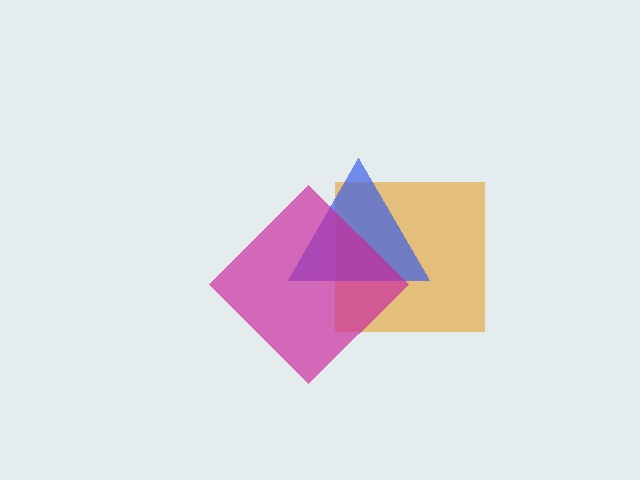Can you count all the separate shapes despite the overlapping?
Yes, there are 3 separate shapes.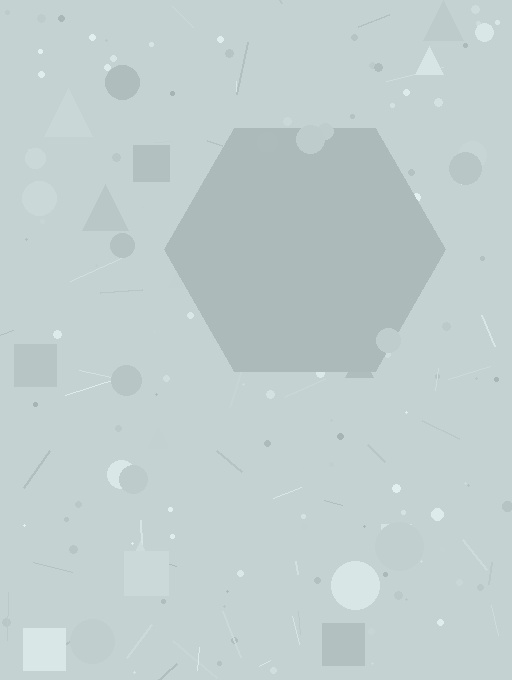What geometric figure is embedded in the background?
A hexagon is embedded in the background.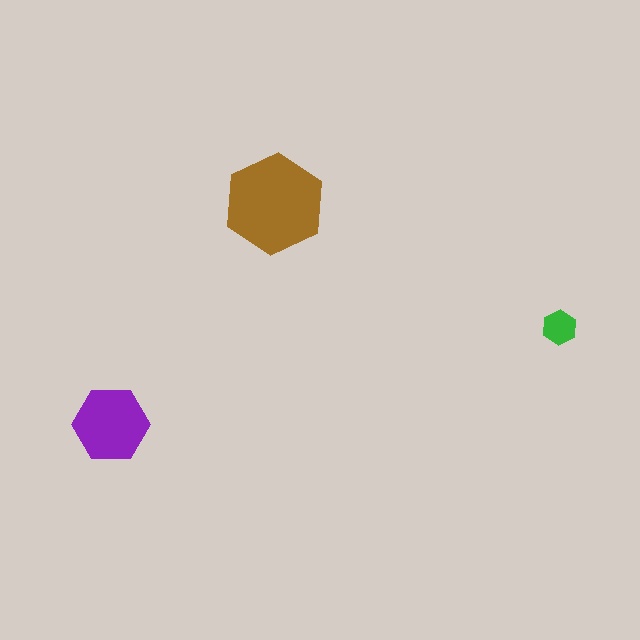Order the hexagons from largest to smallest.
the brown one, the purple one, the green one.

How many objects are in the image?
There are 3 objects in the image.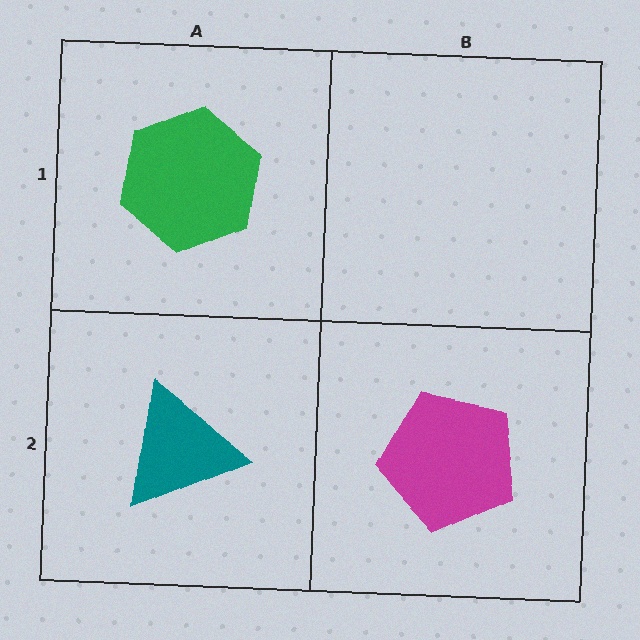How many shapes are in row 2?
2 shapes.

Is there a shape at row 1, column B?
No, that cell is empty.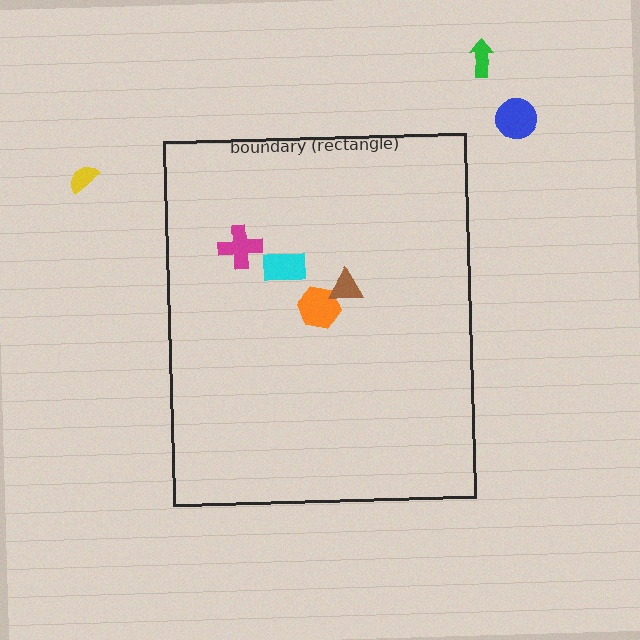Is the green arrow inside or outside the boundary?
Outside.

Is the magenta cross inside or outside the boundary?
Inside.